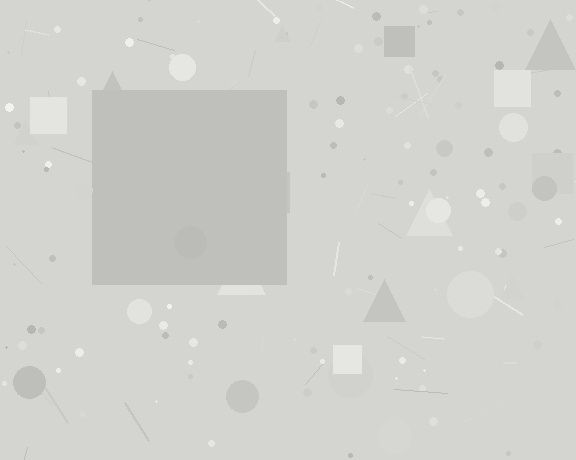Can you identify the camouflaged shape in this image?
The camouflaged shape is a square.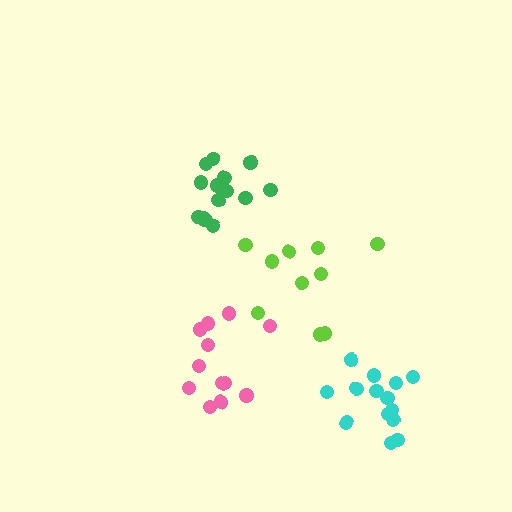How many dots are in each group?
Group 1: 12 dots, Group 2: 10 dots, Group 3: 14 dots, Group 4: 14 dots (50 total).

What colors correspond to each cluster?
The clusters are colored: pink, lime, cyan, green.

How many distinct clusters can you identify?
There are 4 distinct clusters.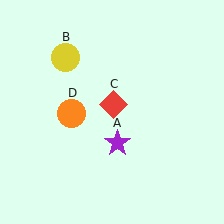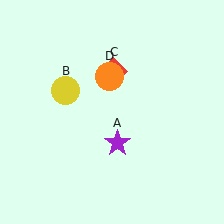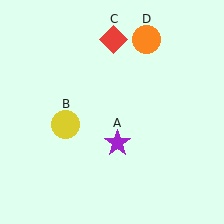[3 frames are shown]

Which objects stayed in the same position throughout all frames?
Purple star (object A) remained stationary.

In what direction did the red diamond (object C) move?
The red diamond (object C) moved up.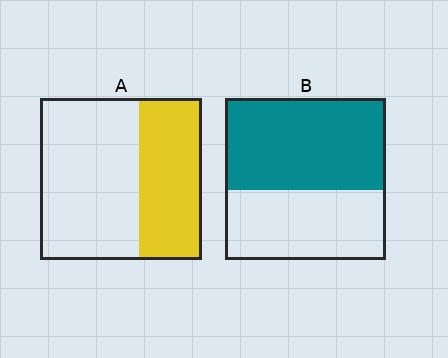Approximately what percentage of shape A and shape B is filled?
A is approximately 40% and B is approximately 55%.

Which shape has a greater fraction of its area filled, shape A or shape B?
Shape B.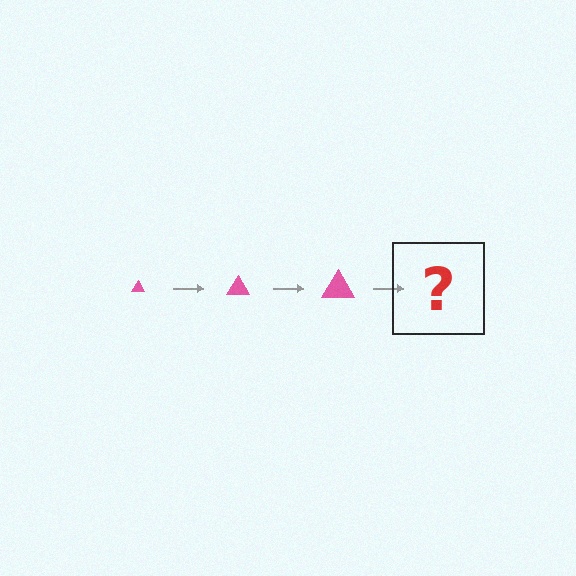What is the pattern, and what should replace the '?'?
The pattern is that the triangle gets progressively larger each step. The '?' should be a pink triangle, larger than the previous one.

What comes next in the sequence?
The next element should be a pink triangle, larger than the previous one.